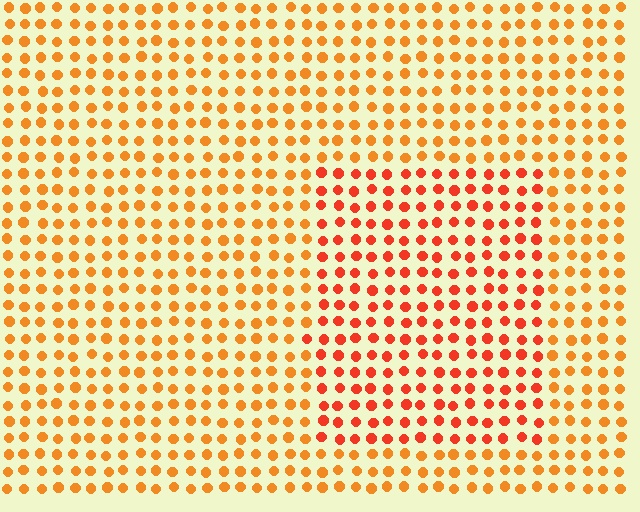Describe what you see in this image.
The image is filled with small orange elements in a uniform arrangement. A rectangle-shaped region is visible where the elements are tinted to a slightly different hue, forming a subtle color boundary.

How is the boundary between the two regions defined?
The boundary is defined purely by a slight shift in hue (about 24 degrees). Spacing, size, and orientation are identical on both sides.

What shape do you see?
I see a rectangle.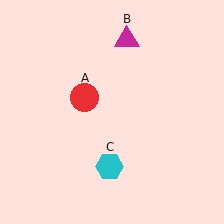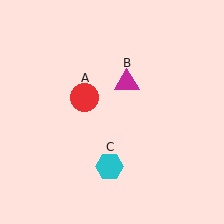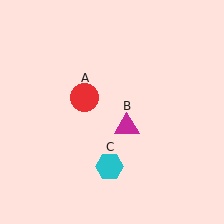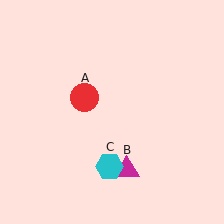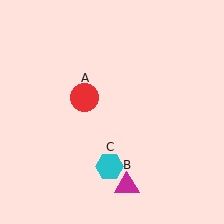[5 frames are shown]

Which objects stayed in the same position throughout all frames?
Red circle (object A) and cyan hexagon (object C) remained stationary.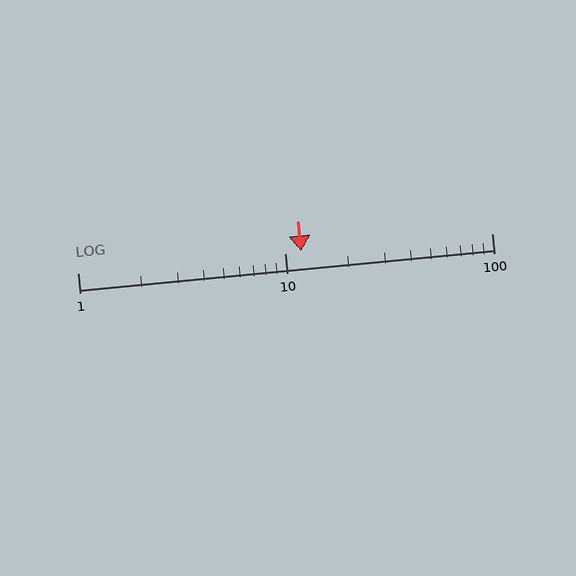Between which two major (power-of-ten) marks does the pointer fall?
The pointer is between 10 and 100.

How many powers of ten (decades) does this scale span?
The scale spans 2 decades, from 1 to 100.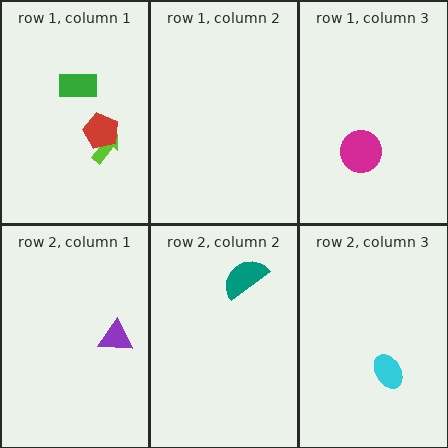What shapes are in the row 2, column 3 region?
The cyan ellipse.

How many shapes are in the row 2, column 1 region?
1.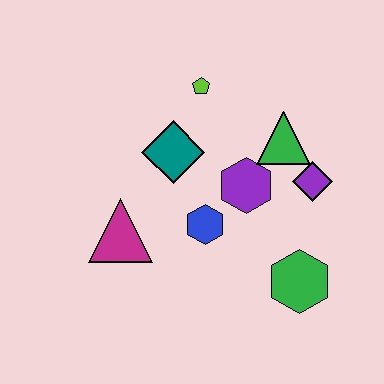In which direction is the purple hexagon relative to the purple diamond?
The purple hexagon is to the left of the purple diamond.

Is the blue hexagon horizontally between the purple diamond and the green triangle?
No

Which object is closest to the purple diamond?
The green triangle is closest to the purple diamond.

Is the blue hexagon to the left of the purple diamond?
Yes